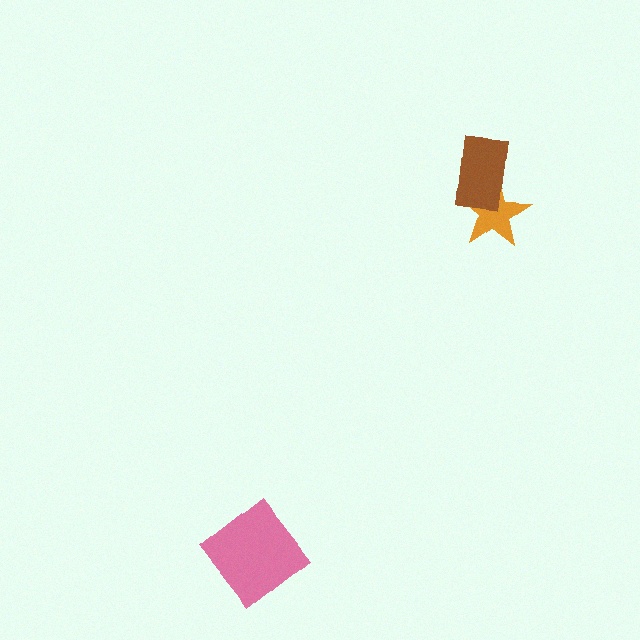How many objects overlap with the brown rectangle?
1 object overlaps with the brown rectangle.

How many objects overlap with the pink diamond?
0 objects overlap with the pink diamond.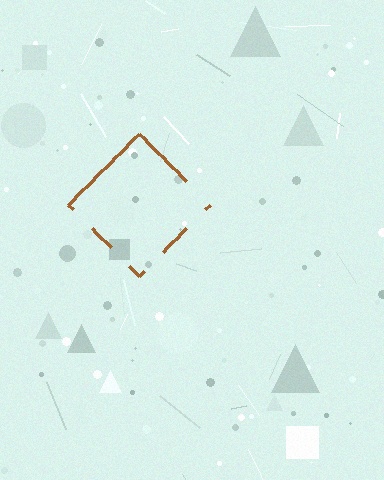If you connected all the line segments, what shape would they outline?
They would outline a diamond.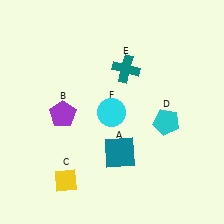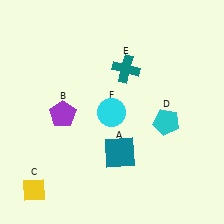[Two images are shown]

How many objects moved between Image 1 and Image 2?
1 object moved between the two images.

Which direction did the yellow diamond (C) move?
The yellow diamond (C) moved left.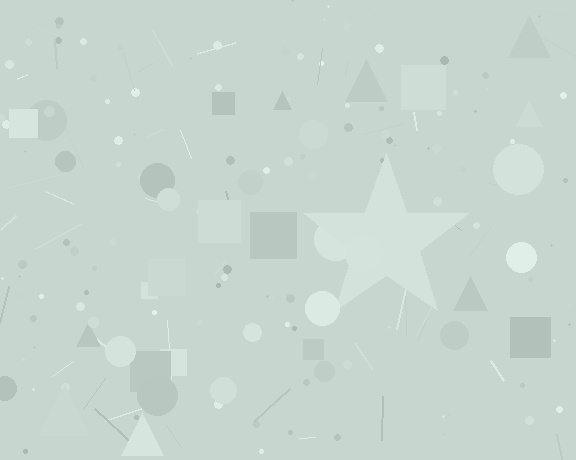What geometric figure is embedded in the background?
A star is embedded in the background.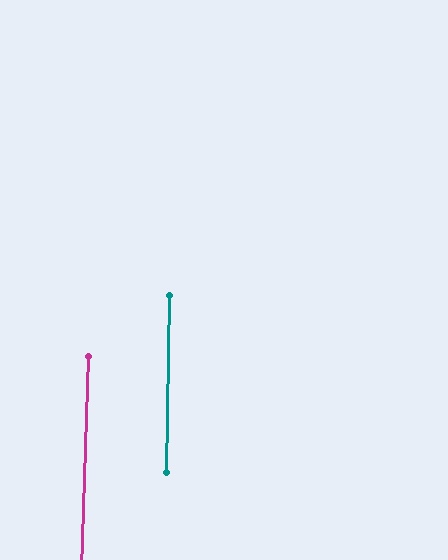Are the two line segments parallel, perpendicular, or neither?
Parallel — their directions differ by only 1.2°.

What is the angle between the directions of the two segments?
Approximately 1 degree.